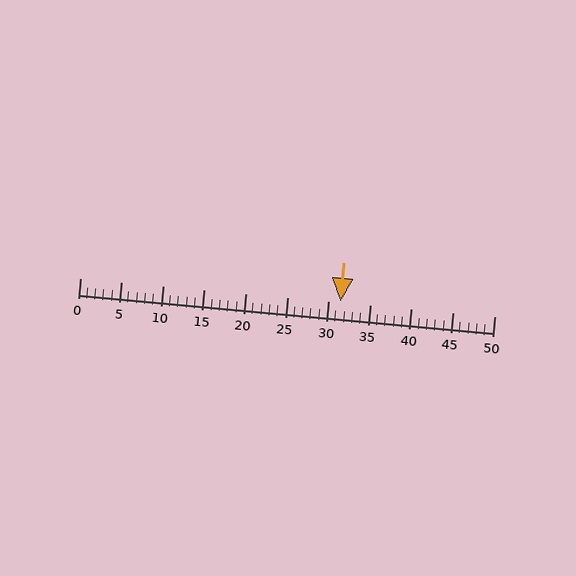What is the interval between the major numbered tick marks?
The major tick marks are spaced 5 units apart.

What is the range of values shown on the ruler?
The ruler shows values from 0 to 50.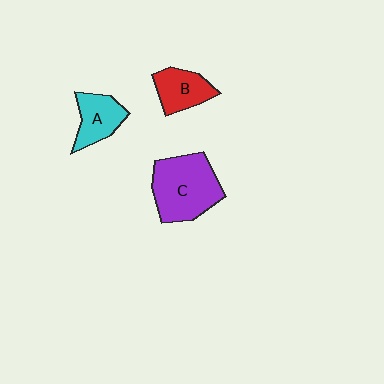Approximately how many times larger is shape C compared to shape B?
Approximately 1.9 times.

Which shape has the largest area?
Shape C (purple).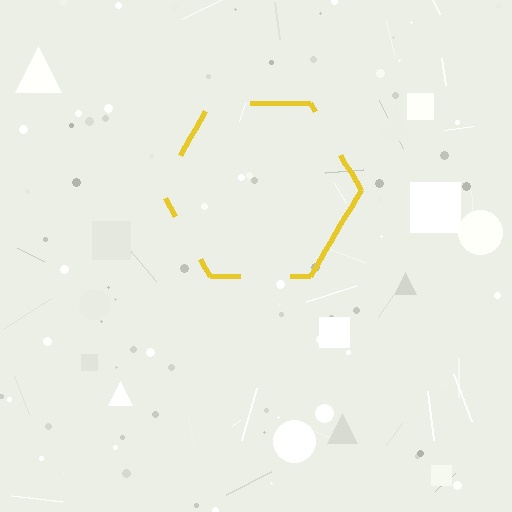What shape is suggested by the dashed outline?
The dashed outline suggests a hexagon.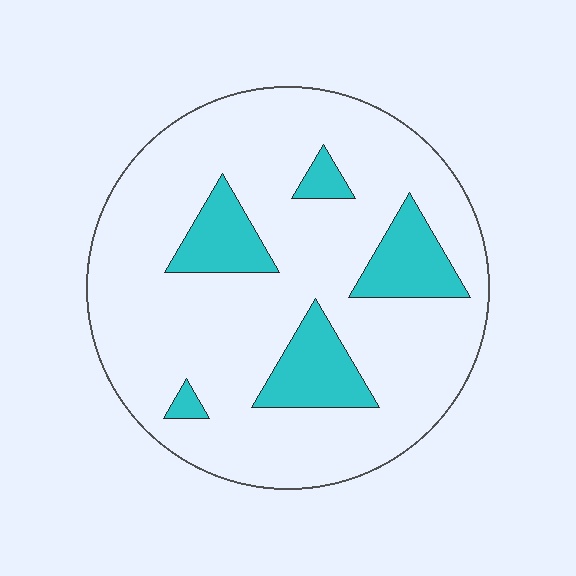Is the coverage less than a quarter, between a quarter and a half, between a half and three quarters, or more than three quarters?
Less than a quarter.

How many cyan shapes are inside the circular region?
5.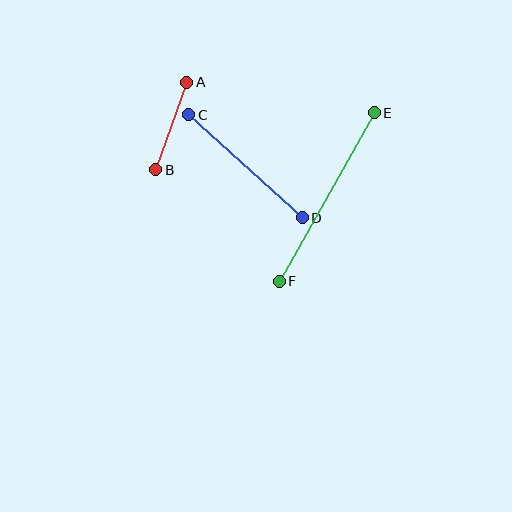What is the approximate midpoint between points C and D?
The midpoint is at approximately (245, 166) pixels.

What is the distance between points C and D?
The distance is approximately 153 pixels.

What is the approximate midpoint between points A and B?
The midpoint is at approximately (171, 126) pixels.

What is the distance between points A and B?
The distance is approximately 93 pixels.